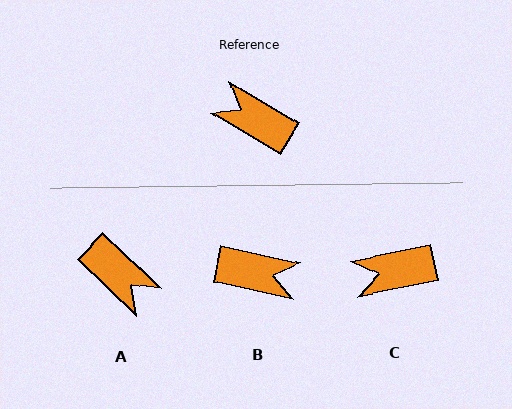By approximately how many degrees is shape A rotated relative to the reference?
Approximately 167 degrees counter-clockwise.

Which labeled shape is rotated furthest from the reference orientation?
A, about 167 degrees away.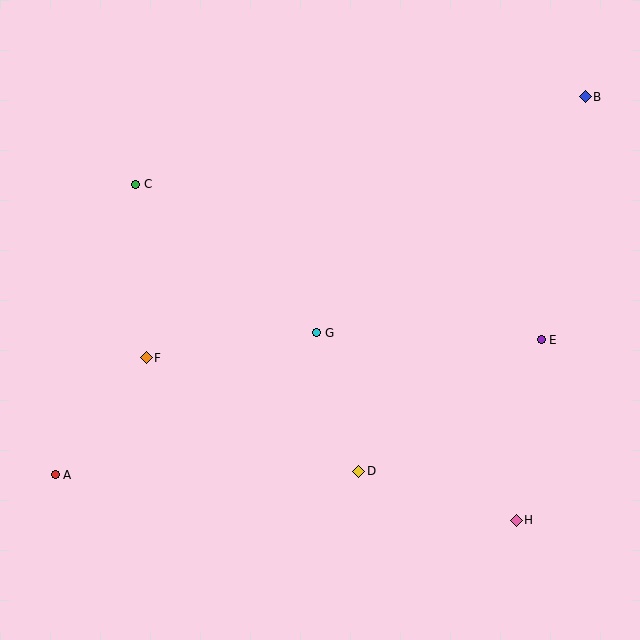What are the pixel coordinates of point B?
Point B is at (585, 97).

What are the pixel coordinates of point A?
Point A is at (55, 475).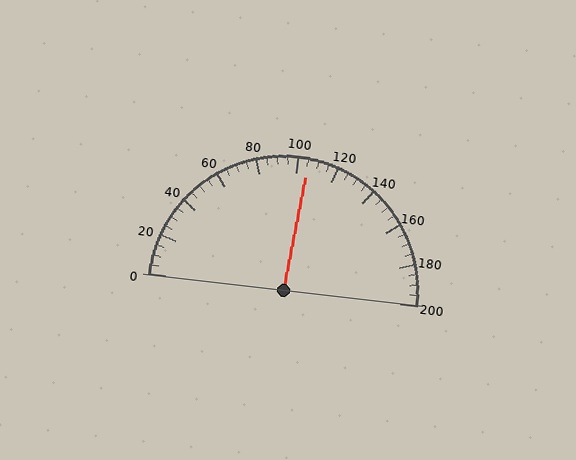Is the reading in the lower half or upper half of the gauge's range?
The reading is in the upper half of the range (0 to 200).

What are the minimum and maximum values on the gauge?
The gauge ranges from 0 to 200.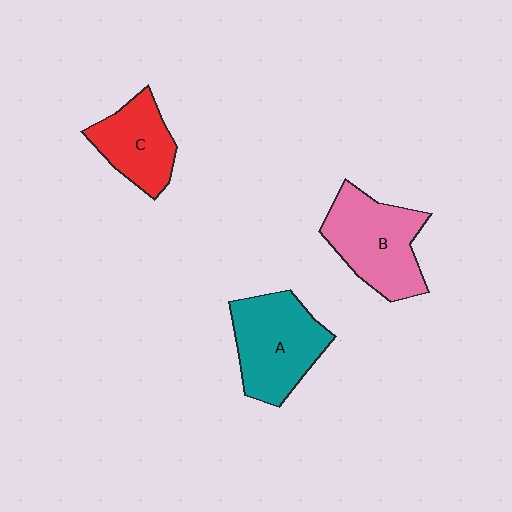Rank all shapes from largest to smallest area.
From largest to smallest: B (pink), A (teal), C (red).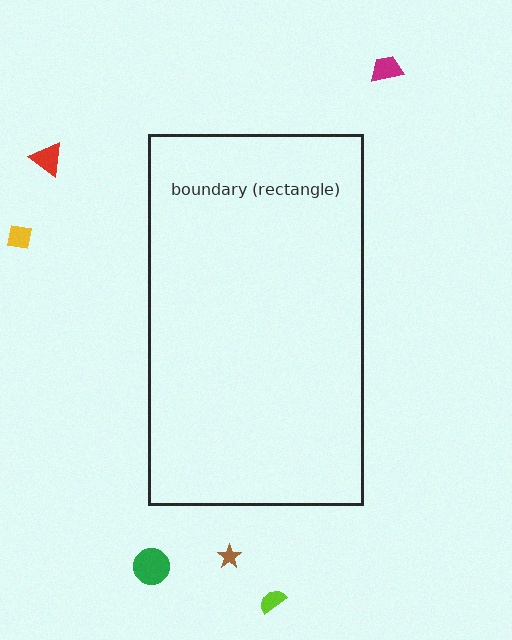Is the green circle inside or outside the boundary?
Outside.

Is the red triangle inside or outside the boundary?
Outside.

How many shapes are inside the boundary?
0 inside, 6 outside.